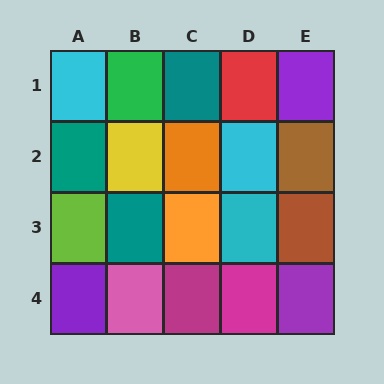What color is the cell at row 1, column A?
Cyan.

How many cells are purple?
3 cells are purple.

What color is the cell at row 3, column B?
Teal.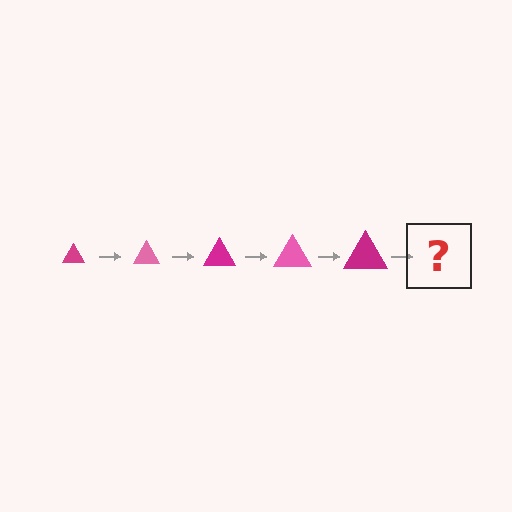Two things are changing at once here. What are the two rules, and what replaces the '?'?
The two rules are that the triangle grows larger each step and the color cycles through magenta and pink. The '?' should be a pink triangle, larger than the previous one.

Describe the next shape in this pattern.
It should be a pink triangle, larger than the previous one.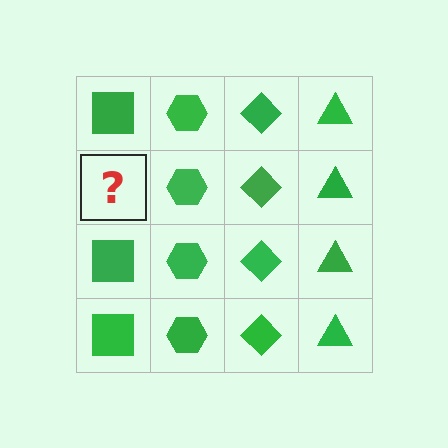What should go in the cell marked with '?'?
The missing cell should contain a green square.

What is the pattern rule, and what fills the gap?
The rule is that each column has a consistent shape. The gap should be filled with a green square.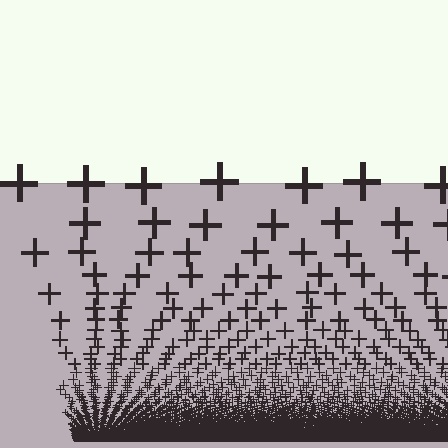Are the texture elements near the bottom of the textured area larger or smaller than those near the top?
Smaller. The gradient is inverted — elements near the bottom are smaller and denser.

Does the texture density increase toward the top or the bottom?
Density increases toward the bottom.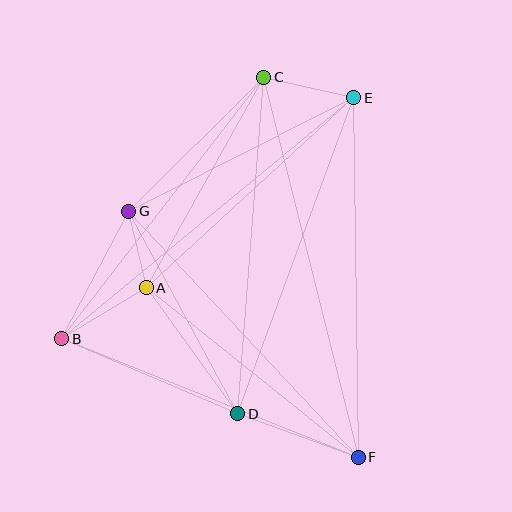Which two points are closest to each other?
Points A and G are closest to each other.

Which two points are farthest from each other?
Points C and F are farthest from each other.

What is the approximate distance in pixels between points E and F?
The distance between E and F is approximately 359 pixels.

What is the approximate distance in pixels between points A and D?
The distance between A and D is approximately 156 pixels.